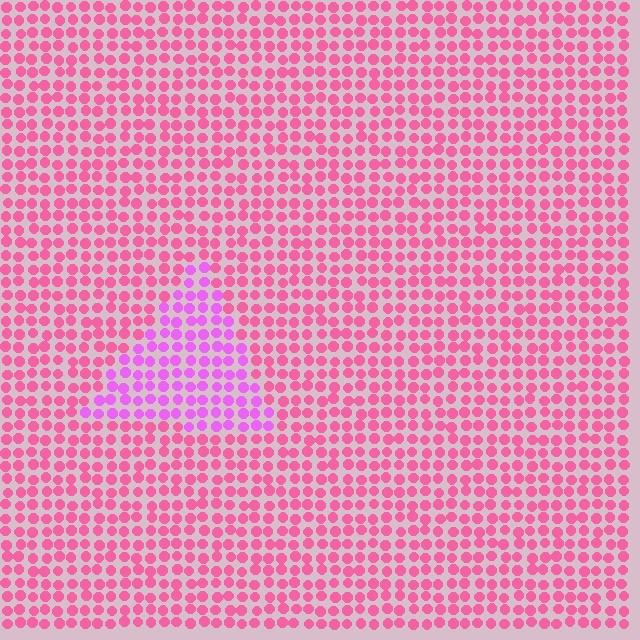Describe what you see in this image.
The image is filled with small pink elements in a uniform arrangement. A triangle-shaped region is visible where the elements are tinted to a slightly different hue, forming a subtle color boundary.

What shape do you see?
I see a triangle.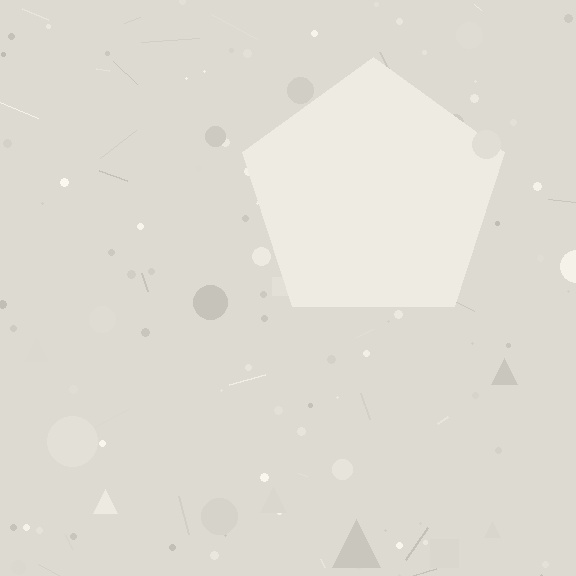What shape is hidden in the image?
A pentagon is hidden in the image.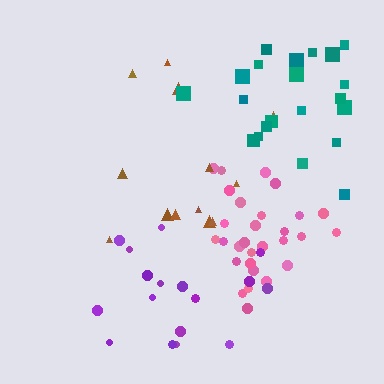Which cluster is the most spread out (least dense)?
Brown.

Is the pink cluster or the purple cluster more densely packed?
Pink.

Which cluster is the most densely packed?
Pink.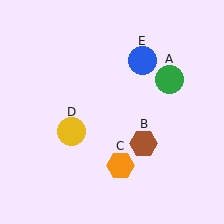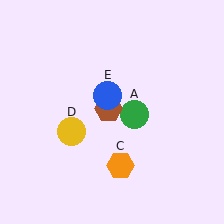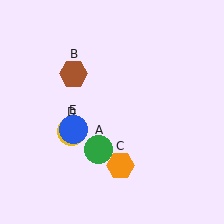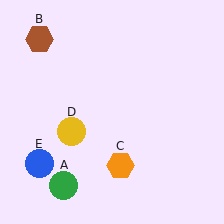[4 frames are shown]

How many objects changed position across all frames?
3 objects changed position: green circle (object A), brown hexagon (object B), blue circle (object E).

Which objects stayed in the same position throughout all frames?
Orange hexagon (object C) and yellow circle (object D) remained stationary.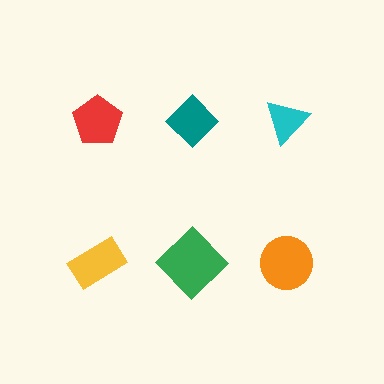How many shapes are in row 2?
3 shapes.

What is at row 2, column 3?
An orange circle.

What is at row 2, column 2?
A green diamond.